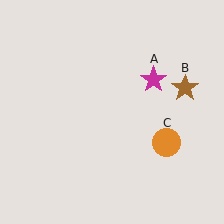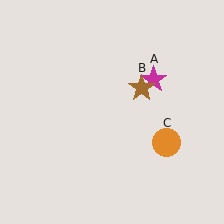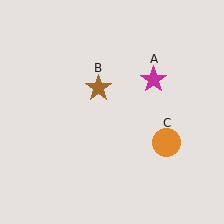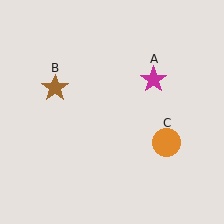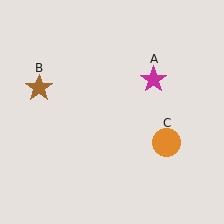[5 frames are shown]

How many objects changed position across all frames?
1 object changed position: brown star (object B).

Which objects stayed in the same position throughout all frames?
Magenta star (object A) and orange circle (object C) remained stationary.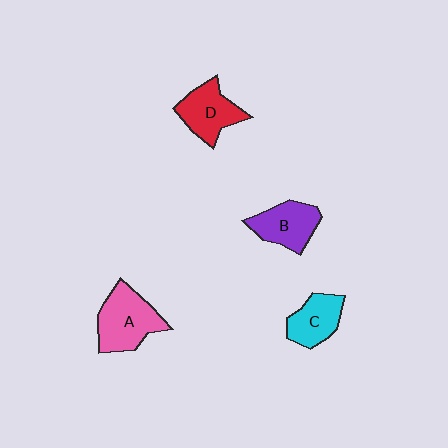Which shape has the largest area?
Shape A (pink).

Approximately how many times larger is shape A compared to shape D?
Approximately 1.2 times.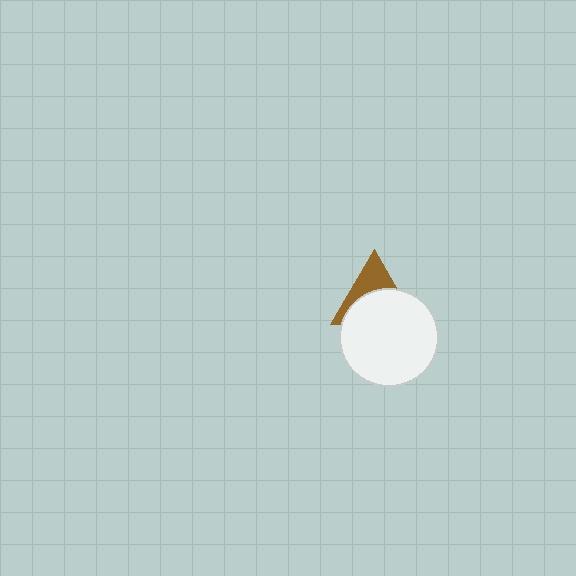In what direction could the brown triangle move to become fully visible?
The brown triangle could move up. That would shift it out from behind the white circle entirely.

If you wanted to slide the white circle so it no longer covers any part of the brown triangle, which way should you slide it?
Slide it down — that is the most direct way to separate the two shapes.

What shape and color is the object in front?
The object in front is a white circle.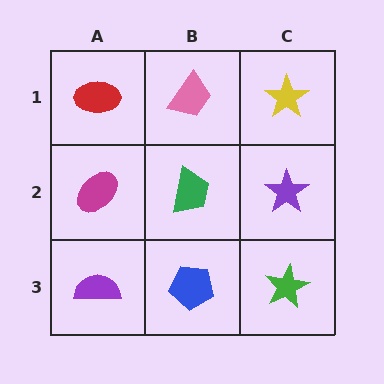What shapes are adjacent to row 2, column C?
A yellow star (row 1, column C), a green star (row 3, column C), a green trapezoid (row 2, column B).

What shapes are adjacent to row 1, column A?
A magenta ellipse (row 2, column A), a pink trapezoid (row 1, column B).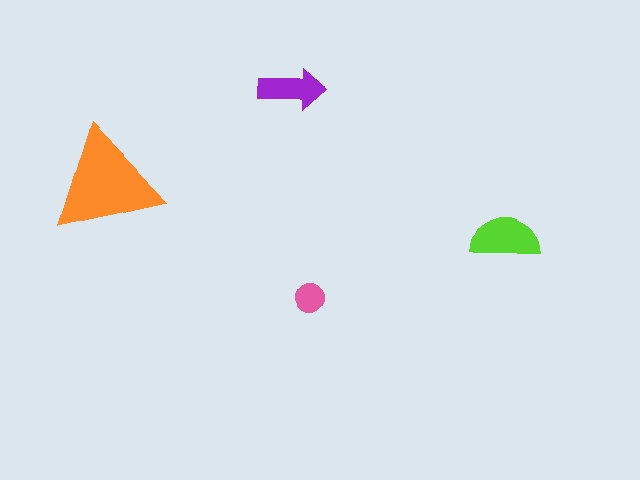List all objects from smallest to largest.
The pink circle, the purple arrow, the lime semicircle, the orange triangle.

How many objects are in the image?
There are 4 objects in the image.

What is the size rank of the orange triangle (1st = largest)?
1st.